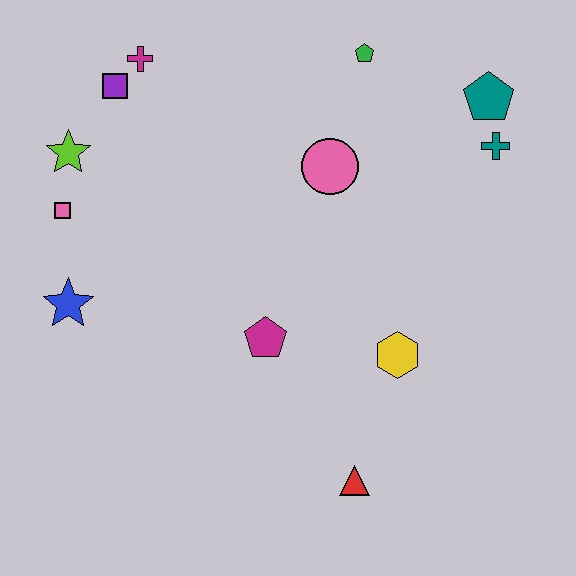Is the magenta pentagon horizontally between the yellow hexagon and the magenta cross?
Yes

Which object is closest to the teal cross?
The teal pentagon is closest to the teal cross.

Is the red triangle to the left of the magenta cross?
No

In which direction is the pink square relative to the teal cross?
The pink square is to the left of the teal cross.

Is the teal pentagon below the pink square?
No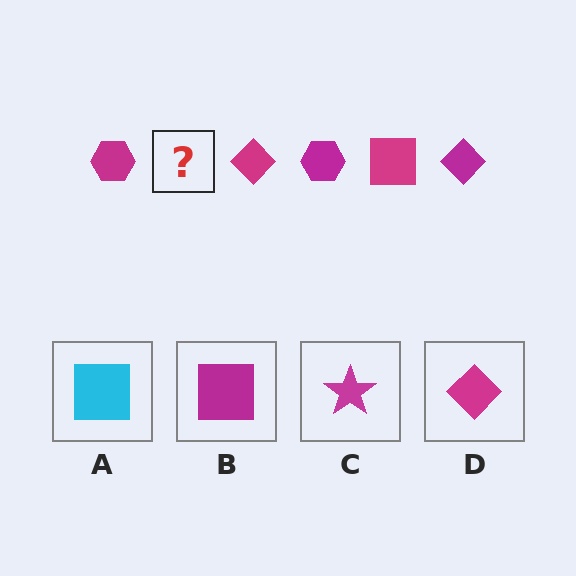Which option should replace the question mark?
Option B.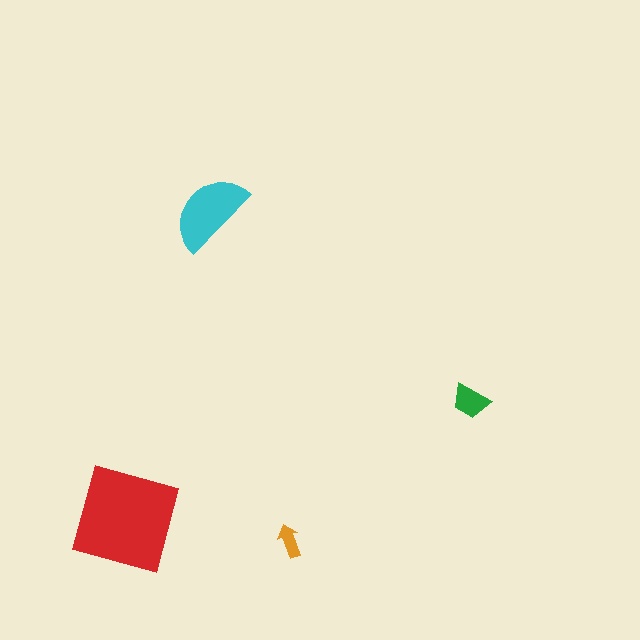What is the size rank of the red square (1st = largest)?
1st.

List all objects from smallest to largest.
The orange arrow, the green trapezoid, the cyan semicircle, the red square.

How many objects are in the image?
There are 4 objects in the image.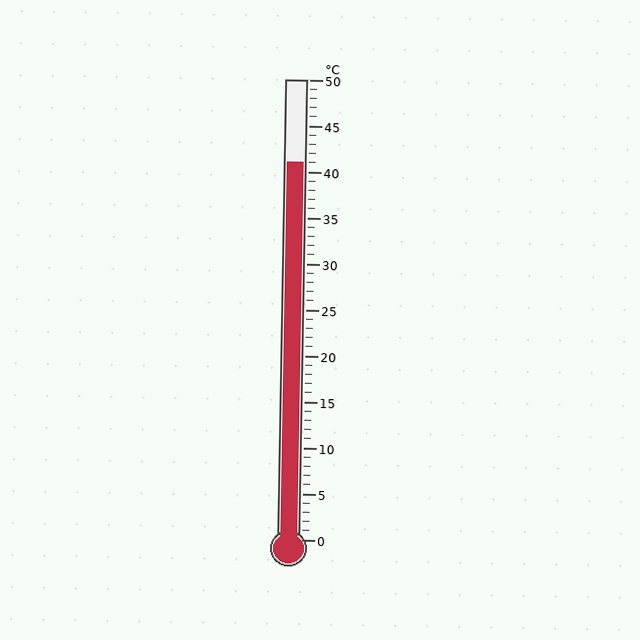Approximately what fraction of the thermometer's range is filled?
The thermometer is filled to approximately 80% of its range.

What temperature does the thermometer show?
The thermometer shows approximately 41°C.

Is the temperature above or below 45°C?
The temperature is below 45°C.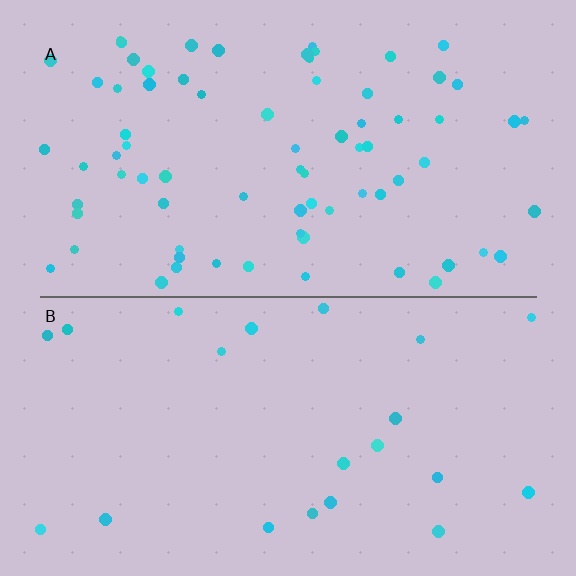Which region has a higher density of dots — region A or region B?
A (the top).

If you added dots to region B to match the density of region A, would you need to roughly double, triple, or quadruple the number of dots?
Approximately triple.